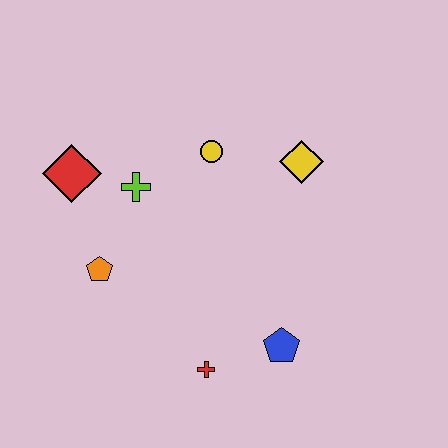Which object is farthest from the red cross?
The red diamond is farthest from the red cross.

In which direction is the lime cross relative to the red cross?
The lime cross is above the red cross.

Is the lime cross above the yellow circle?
No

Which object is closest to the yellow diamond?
The yellow circle is closest to the yellow diamond.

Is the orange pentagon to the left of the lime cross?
Yes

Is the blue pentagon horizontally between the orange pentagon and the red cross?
No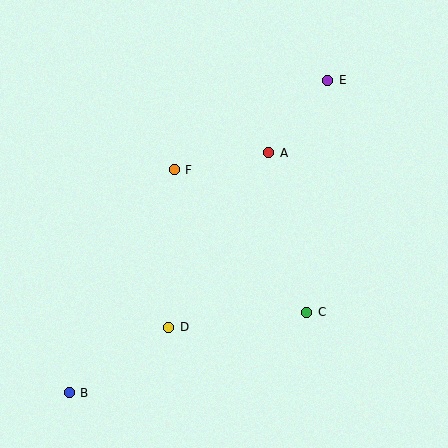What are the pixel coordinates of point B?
Point B is at (69, 393).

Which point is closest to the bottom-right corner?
Point C is closest to the bottom-right corner.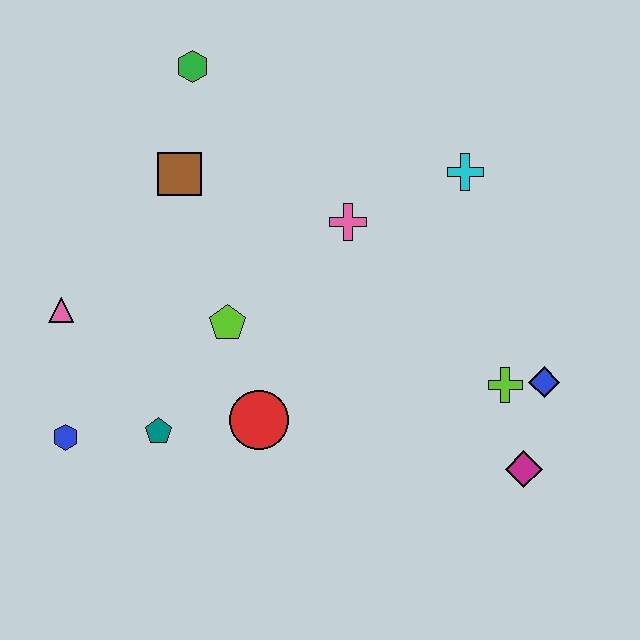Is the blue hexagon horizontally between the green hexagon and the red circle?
No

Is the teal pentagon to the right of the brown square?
No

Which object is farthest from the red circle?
The green hexagon is farthest from the red circle.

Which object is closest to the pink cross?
The cyan cross is closest to the pink cross.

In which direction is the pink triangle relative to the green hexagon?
The pink triangle is below the green hexagon.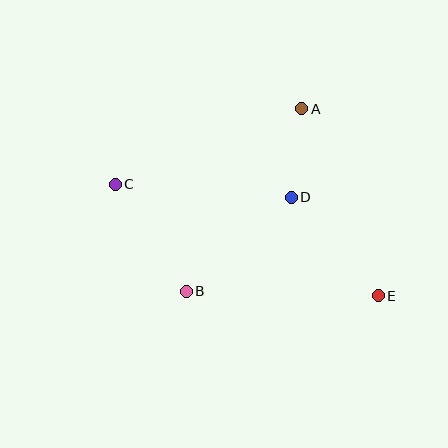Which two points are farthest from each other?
Points C and E are farthest from each other.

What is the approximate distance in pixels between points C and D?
The distance between C and D is approximately 177 pixels.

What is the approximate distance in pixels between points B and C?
The distance between B and C is approximately 129 pixels.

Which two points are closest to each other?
Points A and D are closest to each other.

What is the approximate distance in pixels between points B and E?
The distance between B and E is approximately 192 pixels.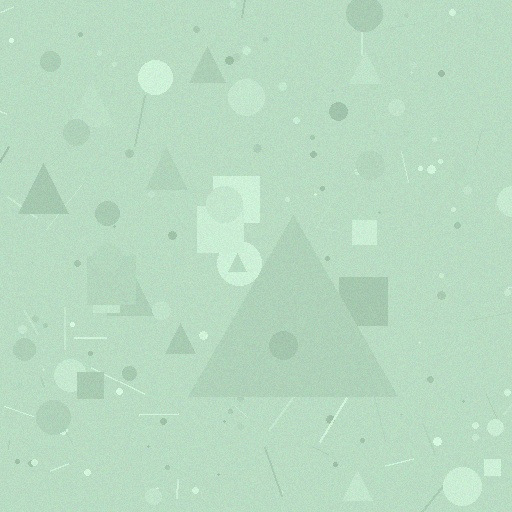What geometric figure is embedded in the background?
A triangle is embedded in the background.